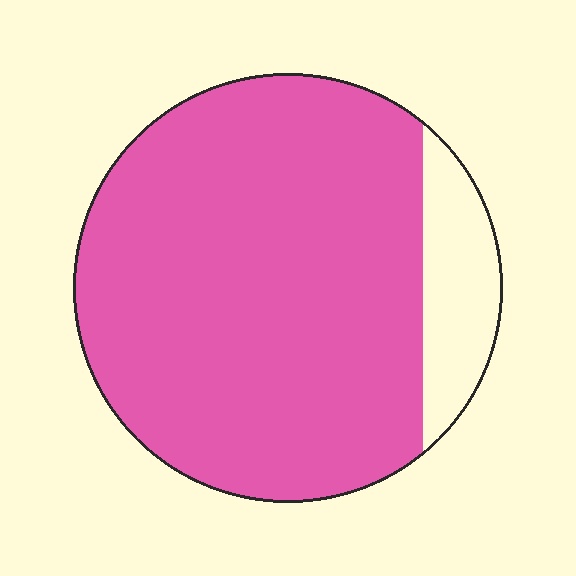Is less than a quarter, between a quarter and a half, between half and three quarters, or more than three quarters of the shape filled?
More than three quarters.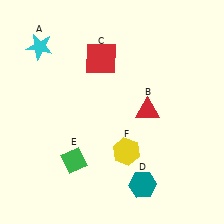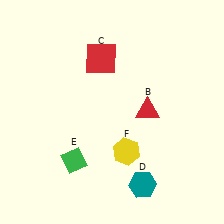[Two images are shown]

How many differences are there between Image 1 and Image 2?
There is 1 difference between the two images.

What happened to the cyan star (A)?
The cyan star (A) was removed in Image 2. It was in the top-left area of Image 1.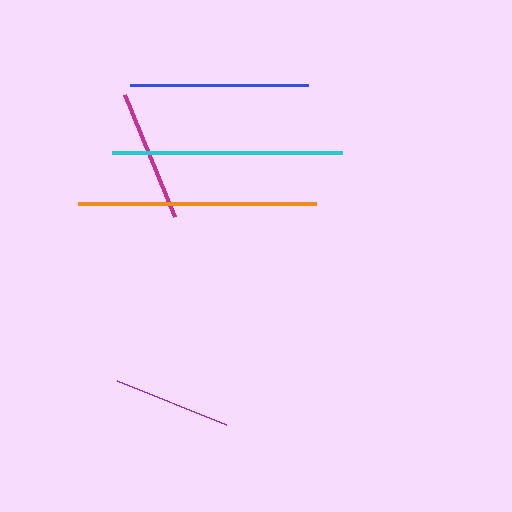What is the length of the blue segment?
The blue segment is approximately 177 pixels long.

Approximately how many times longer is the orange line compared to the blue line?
The orange line is approximately 1.3 times the length of the blue line.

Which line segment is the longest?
The orange line is the longest at approximately 239 pixels.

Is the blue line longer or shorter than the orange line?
The orange line is longer than the blue line.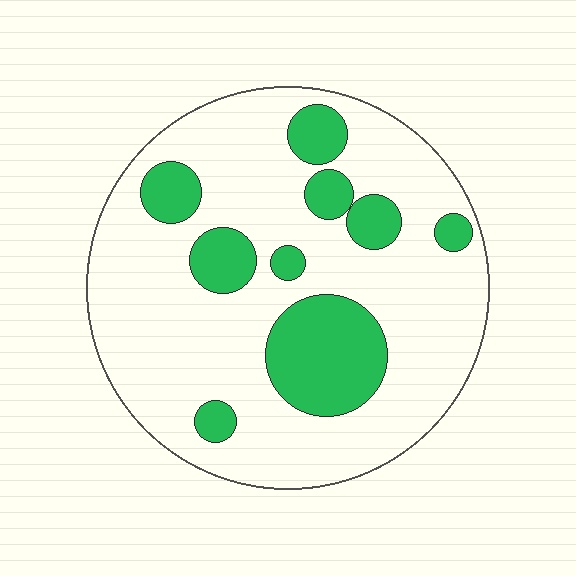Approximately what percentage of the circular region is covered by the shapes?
Approximately 25%.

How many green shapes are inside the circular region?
9.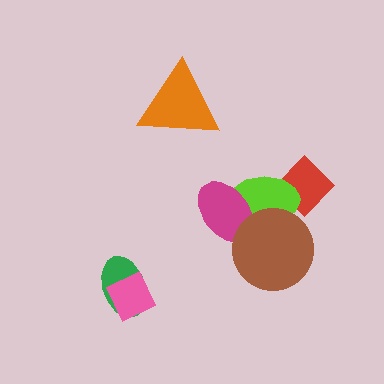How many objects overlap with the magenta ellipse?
2 objects overlap with the magenta ellipse.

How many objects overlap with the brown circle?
2 objects overlap with the brown circle.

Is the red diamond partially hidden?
Yes, it is partially covered by another shape.